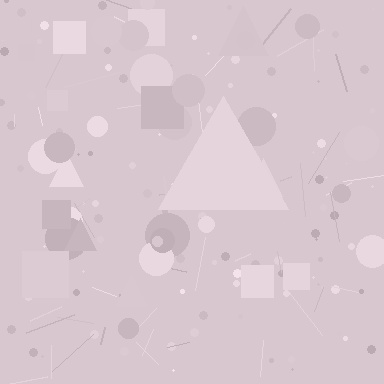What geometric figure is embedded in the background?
A triangle is embedded in the background.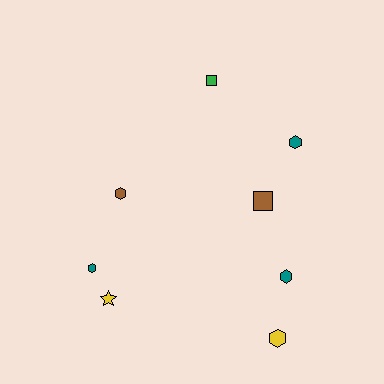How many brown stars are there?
There are no brown stars.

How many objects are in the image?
There are 8 objects.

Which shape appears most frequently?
Hexagon, with 5 objects.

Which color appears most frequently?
Teal, with 3 objects.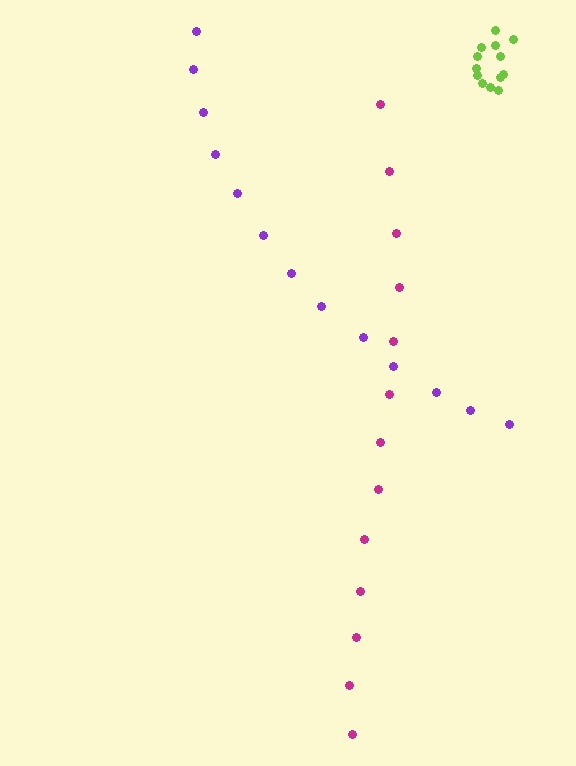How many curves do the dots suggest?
There are 3 distinct paths.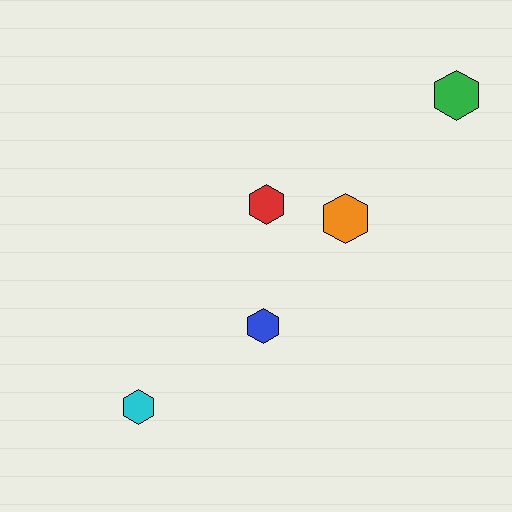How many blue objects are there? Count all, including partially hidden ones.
There is 1 blue object.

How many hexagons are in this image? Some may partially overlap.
There are 5 hexagons.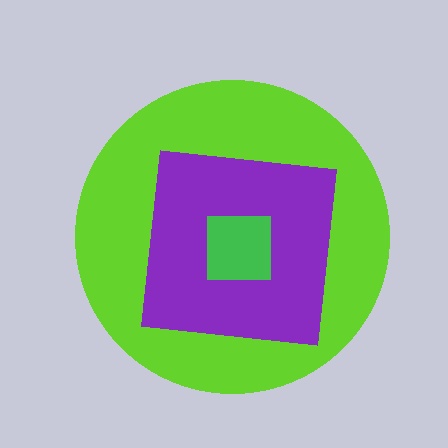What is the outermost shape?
The lime circle.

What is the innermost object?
The green square.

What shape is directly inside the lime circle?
The purple square.